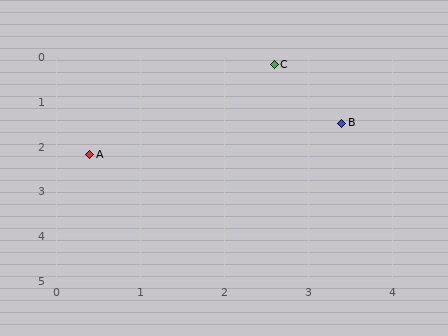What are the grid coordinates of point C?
Point C is at approximately (2.6, 0.2).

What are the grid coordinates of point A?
Point A is at approximately (0.4, 2.2).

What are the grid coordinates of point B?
Point B is at approximately (3.4, 1.5).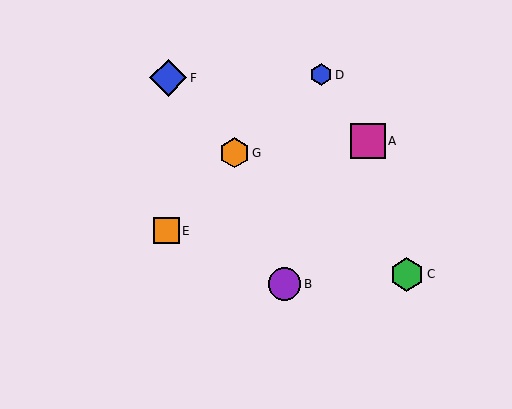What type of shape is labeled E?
Shape E is an orange square.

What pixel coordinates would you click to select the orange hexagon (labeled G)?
Click at (234, 153) to select the orange hexagon G.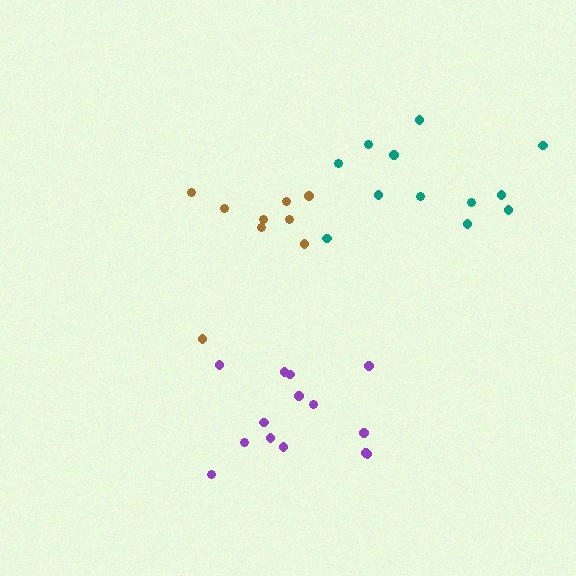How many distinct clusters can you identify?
There are 3 distinct clusters.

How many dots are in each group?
Group 1: 14 dots, Group 2: 9 dots, Group 3: 12 dots (35 total).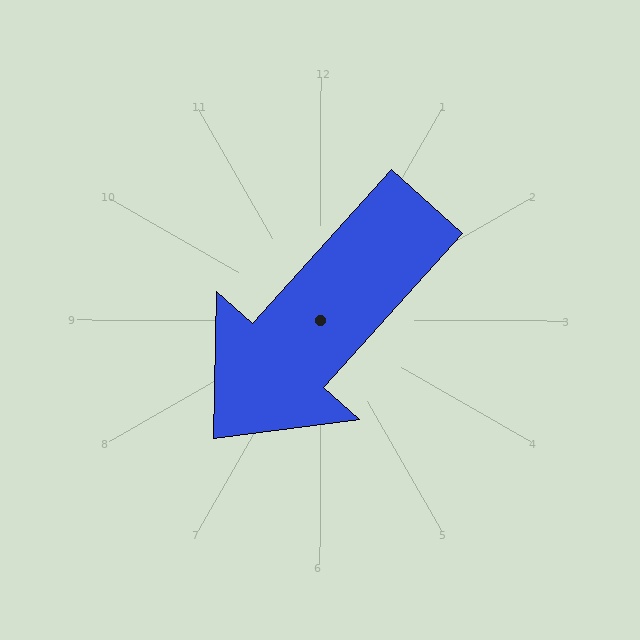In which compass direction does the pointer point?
Southwest.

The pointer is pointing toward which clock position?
Roughly 7 o'clock.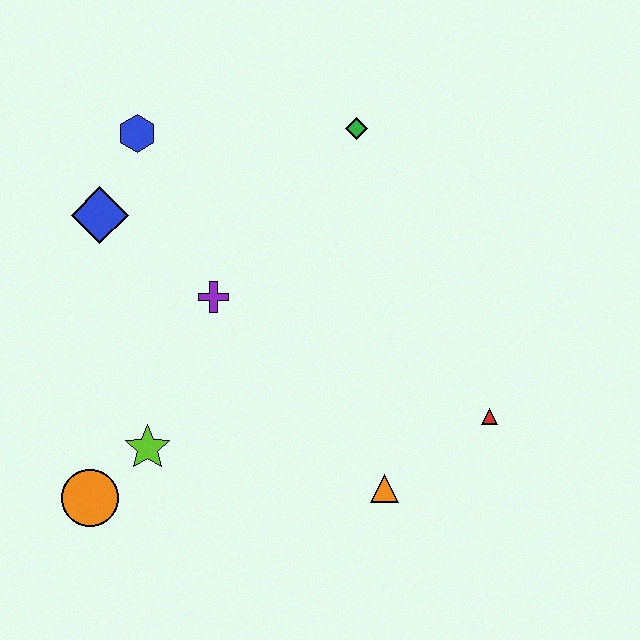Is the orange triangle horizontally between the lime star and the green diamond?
No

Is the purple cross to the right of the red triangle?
No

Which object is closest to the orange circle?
The lime star is closest to the orange circle.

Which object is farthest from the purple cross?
The red triangle is farthest from the purple cross.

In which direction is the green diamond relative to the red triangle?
The green diamond is above the red triangle.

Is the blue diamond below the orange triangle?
No